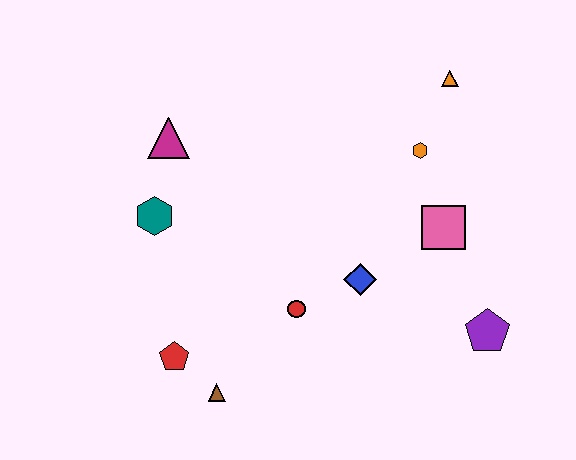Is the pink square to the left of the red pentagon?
No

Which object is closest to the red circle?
The blue diamond is closest to the red circle.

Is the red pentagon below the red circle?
Yes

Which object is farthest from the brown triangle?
The orange triangle is farthest from the brown triangle.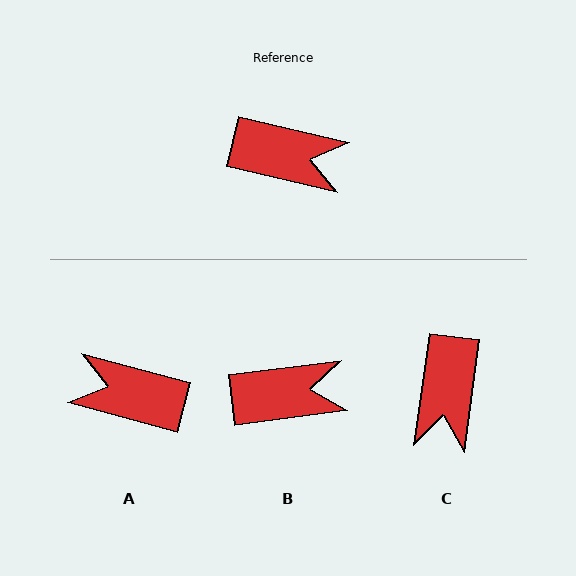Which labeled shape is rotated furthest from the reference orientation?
A, about 178 degrees away.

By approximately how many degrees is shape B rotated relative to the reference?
Approximately 21 degrees counter-clockwise.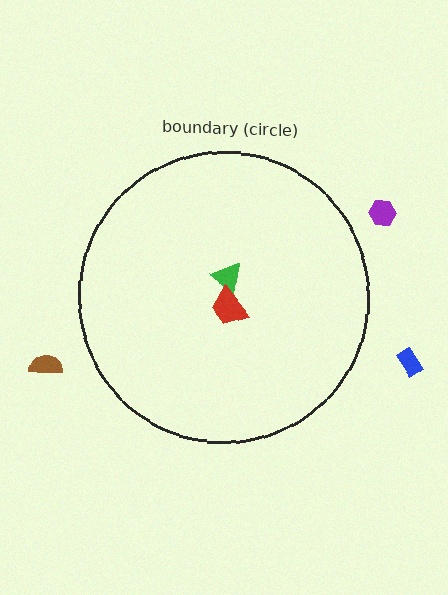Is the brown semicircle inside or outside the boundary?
Outside.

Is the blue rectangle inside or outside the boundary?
Outside.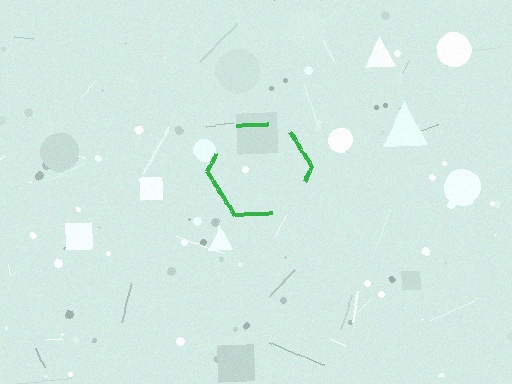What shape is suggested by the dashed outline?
The dashed outline suggests a hexagon.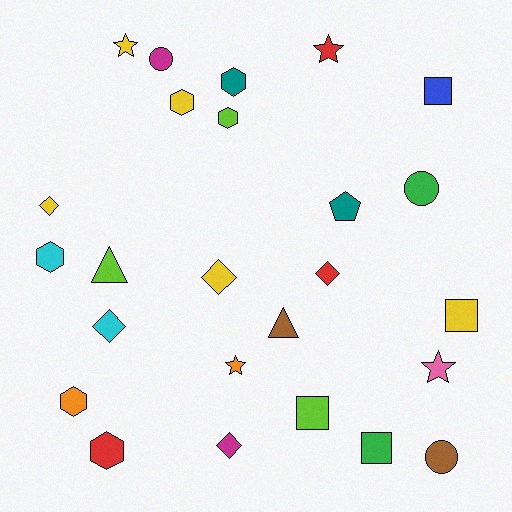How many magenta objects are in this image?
There are 2 magenta objects.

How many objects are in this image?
There are 25 objects.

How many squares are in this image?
There are 4 squares.